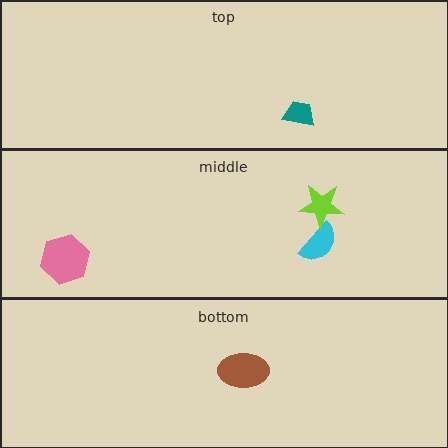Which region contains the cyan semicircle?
The middle region.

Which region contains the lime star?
The middle region.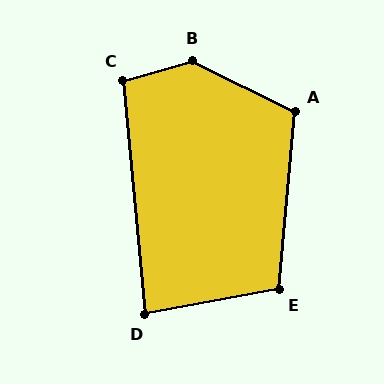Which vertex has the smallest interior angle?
D, at approximately 85 degrees.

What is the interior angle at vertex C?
Approximately 101 degrees (obtuse).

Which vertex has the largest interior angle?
B, at approximately 138 degrees.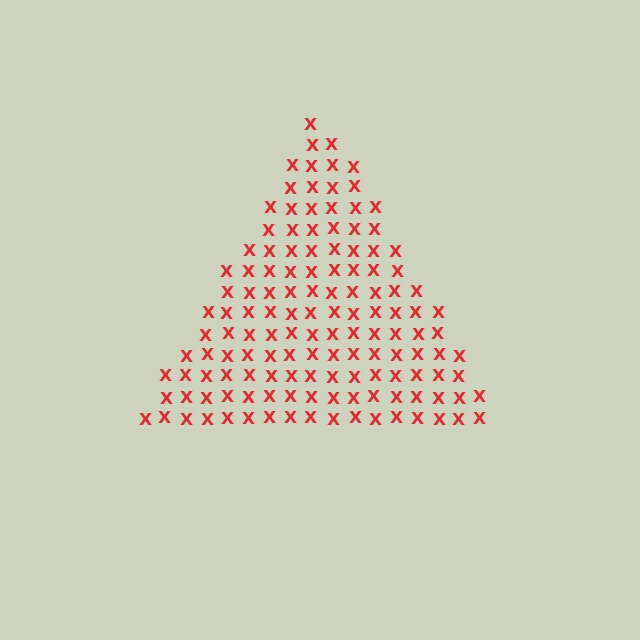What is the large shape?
The large shape is a triangle.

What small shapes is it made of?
It is made of small letter X's.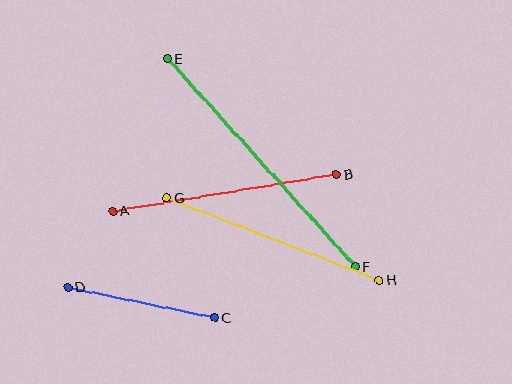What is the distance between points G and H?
The distance is approximately 228 pixels.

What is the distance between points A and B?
The distance is approximately 226 pixels.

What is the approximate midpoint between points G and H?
The midpoint is at approximately (273, 239) pixels.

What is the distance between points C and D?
The distance is approximately 150 pixels.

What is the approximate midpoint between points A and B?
The midpoint is at approximately (224, 193) pixels.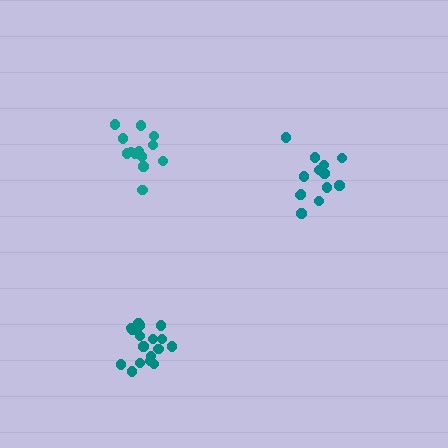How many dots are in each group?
Group 1: 13 dots, Group 2: 13 dots, Group 3: 17 dots (43 total).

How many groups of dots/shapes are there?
There are 3 groups.